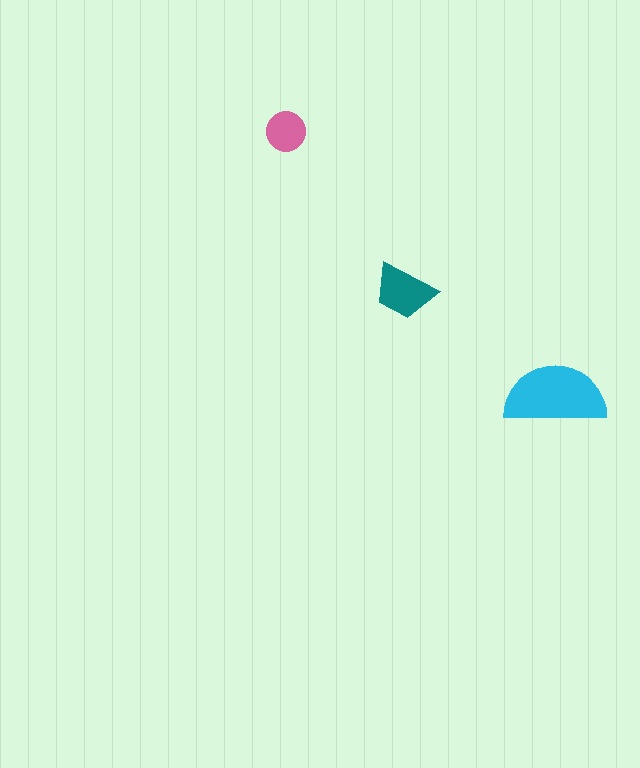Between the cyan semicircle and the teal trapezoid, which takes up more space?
The cyan semicircle.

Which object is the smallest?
The pink circle.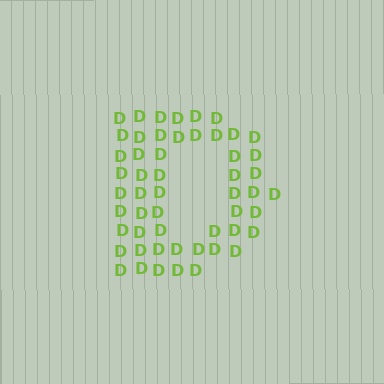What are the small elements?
The small elements are letter D's.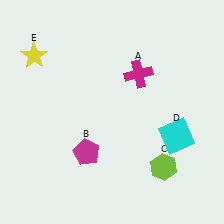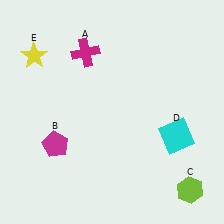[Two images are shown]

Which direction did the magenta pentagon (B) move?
The magenta pentagon (B) moved left.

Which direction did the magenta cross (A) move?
The magenta cross (A) moved left.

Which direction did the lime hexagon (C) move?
The lime hexagon (C) moved right.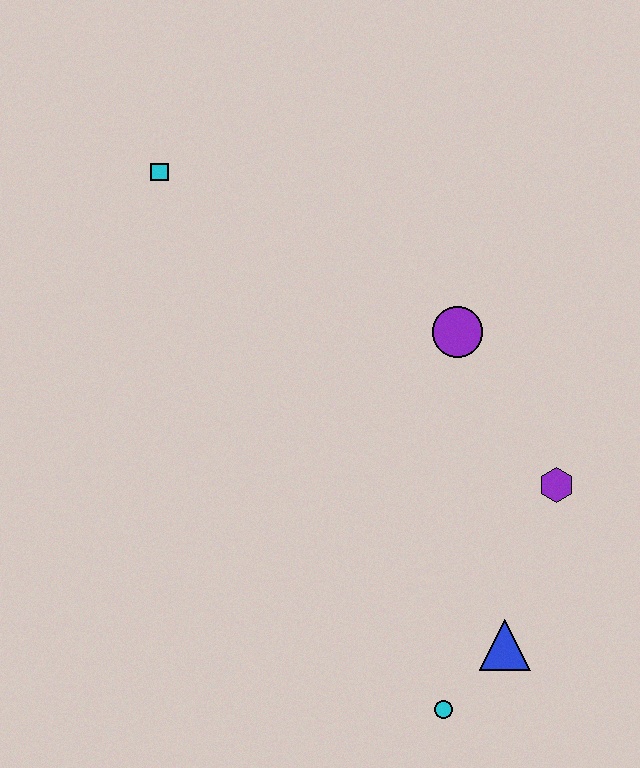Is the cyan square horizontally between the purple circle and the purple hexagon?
No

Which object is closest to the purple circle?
The purple hexagon is closest to the purple circle.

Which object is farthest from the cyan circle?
The cyan square is farthest from the cyan circle.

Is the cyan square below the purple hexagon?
No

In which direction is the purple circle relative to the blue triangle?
The purple circle is above the blue triangle.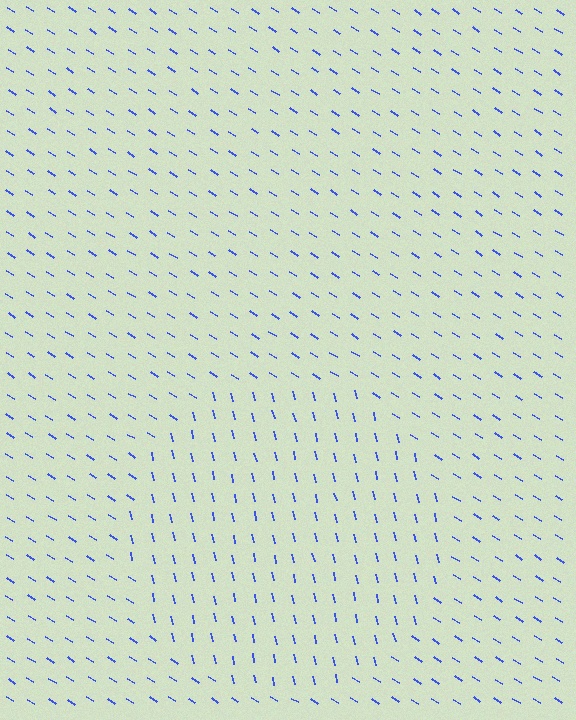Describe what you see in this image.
The image is filled with small blue line segments. A circle region in the image has lines oriented differently from the surrounding lines, creating a visible texture boundary.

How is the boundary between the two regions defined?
The boundary is defined purely by a change in line orientation (approximately 45 degrees difference). All lines are the same color and thickness.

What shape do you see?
I see a circle.